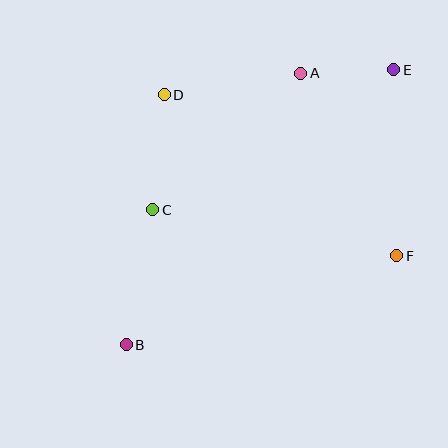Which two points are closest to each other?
Points A and E are closest to each other.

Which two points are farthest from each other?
Points B and E are farthest from each other.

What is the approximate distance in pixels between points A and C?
The distance between A and C is approximately 201 pixels.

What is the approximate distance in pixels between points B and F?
The distance between B and F is approximately 285 pixels.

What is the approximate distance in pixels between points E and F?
The distance between E and F is approximately 186 pixels.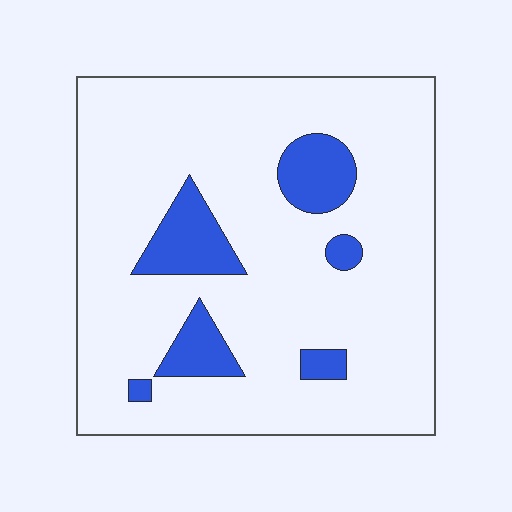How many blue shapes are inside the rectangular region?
6.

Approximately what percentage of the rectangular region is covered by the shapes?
Approximately 15%.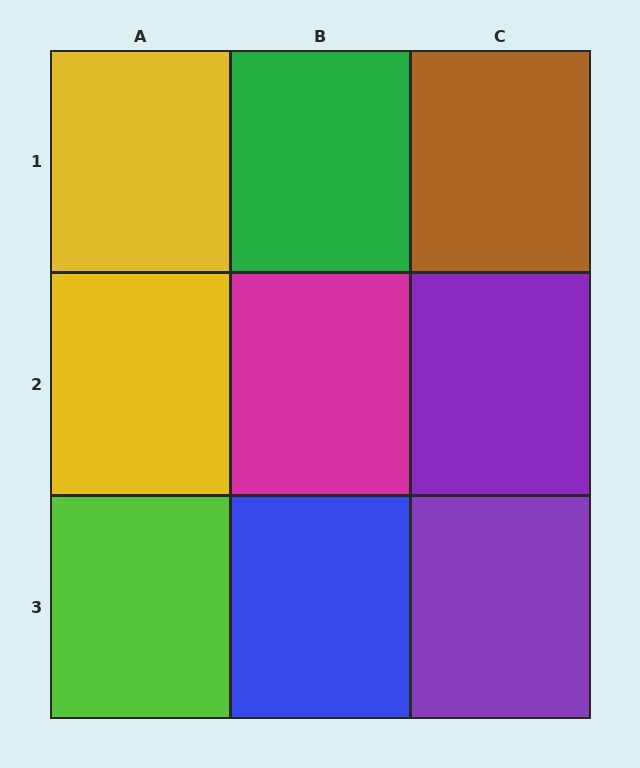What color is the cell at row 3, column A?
Lime.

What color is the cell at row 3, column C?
Purple.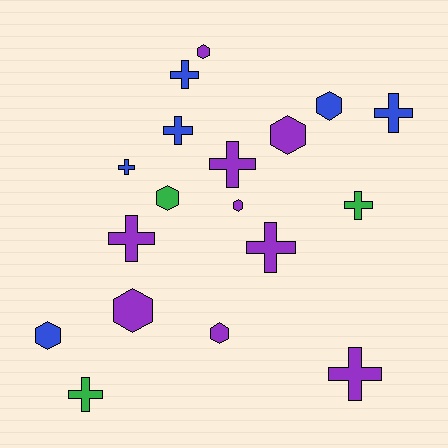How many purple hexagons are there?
There are 5 purple hexagons.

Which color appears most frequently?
Purple, with 9 objects.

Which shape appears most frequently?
Cross, with 10 objects.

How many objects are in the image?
There are 18 objects.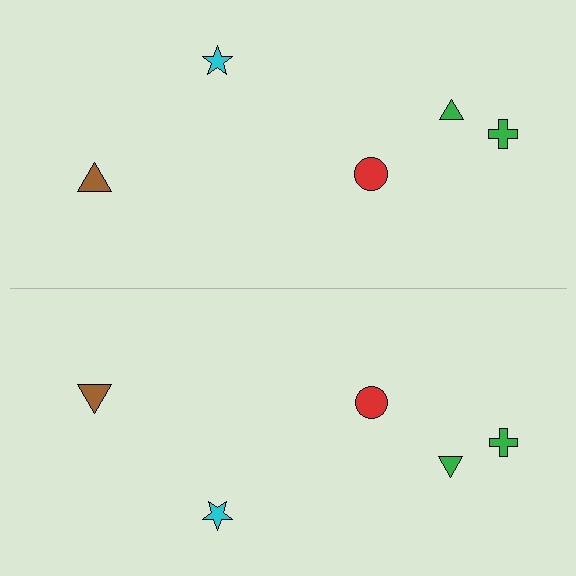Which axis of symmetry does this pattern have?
The pattern has a horizontal axis of symmetry running through the center of the image.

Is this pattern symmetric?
Yes, this pattern has bilateral (reflection) symmetry.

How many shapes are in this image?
There are 10 shapes in this image.